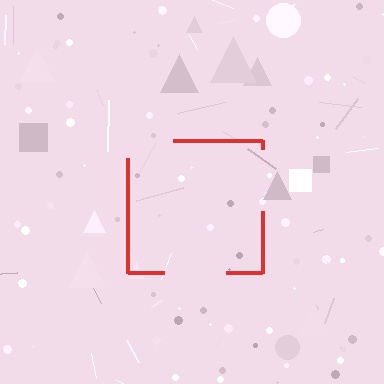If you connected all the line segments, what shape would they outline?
They would outline a square.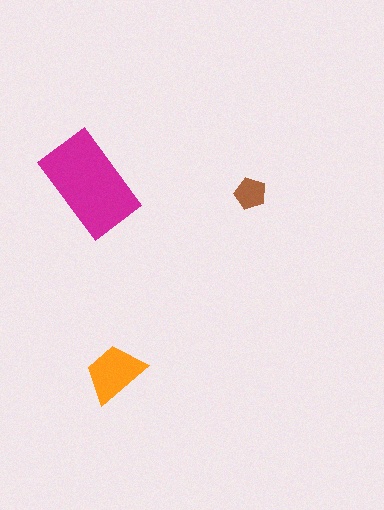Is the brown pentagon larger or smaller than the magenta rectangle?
Smaller.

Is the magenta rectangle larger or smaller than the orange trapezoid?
Larger.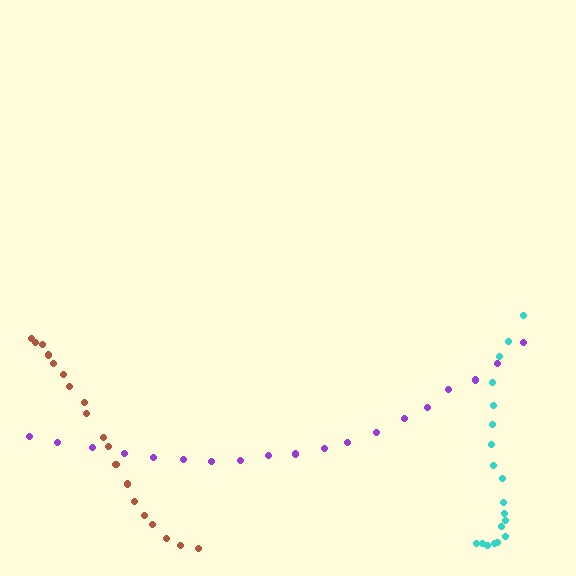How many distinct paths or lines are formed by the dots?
There are 3 distinct paths.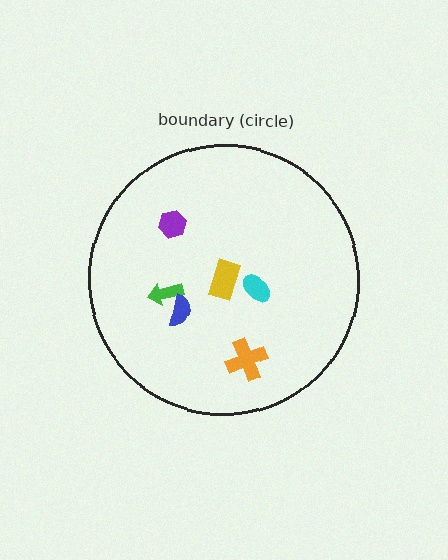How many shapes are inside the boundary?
6 inside, 0 outside.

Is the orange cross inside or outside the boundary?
Inside.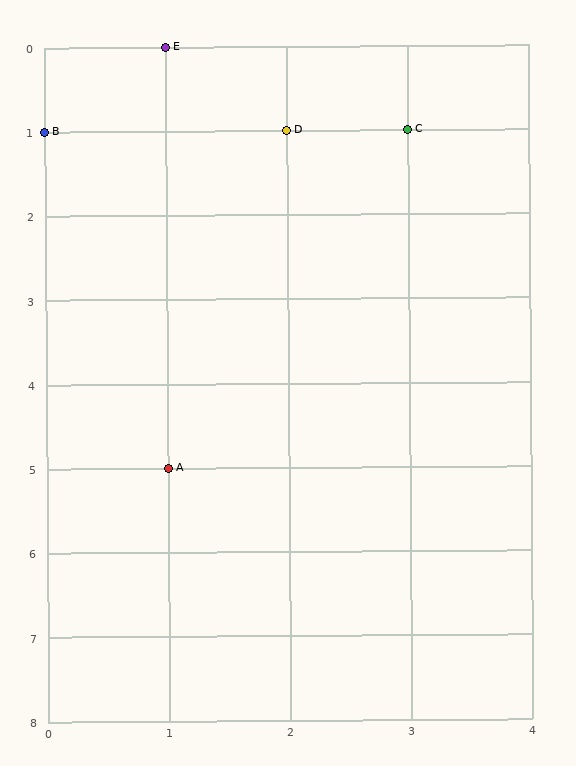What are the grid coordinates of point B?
Point B is at grid coordinates (0, 1).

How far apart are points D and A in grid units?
Points D and A are 1 column and 4 rows apart (about 4.1 grid units diagonally).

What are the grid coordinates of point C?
Point C is at grid coordinates (3, 1).